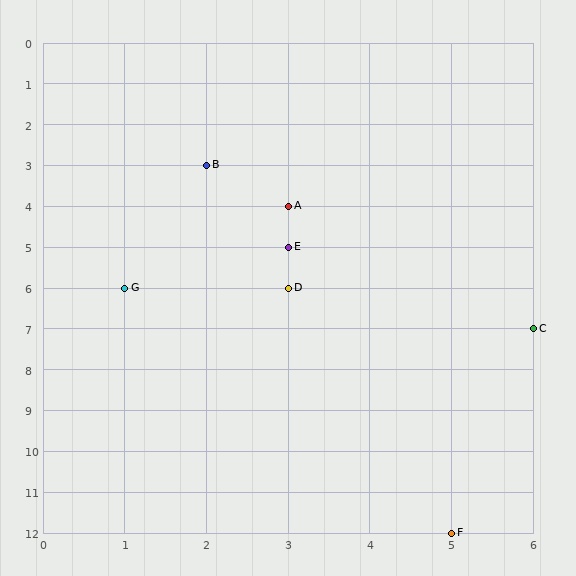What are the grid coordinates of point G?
Point G is at grid coordinates (1, 6).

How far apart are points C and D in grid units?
Points C and D are 3 columns and 1 row apart (about 3.2 grid units diagonally).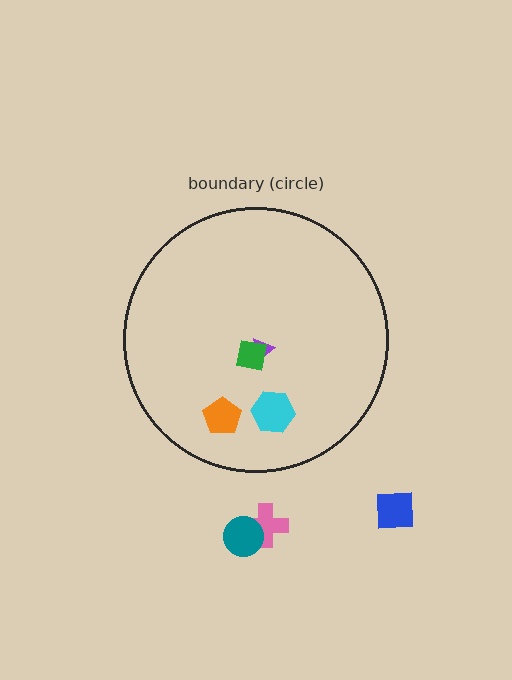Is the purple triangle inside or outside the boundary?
Inside.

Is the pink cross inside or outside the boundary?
Outside.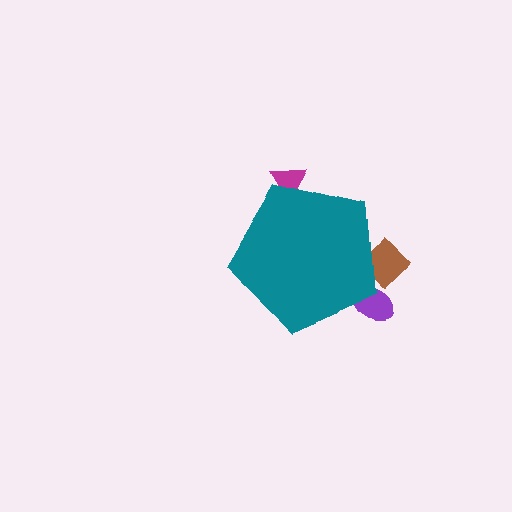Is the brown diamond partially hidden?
Yes, the brown diamond is partially hidden behind the teal pentagon.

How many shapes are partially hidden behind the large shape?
3 shapes are partially hidden.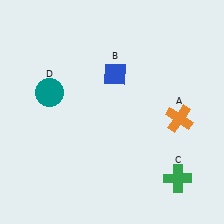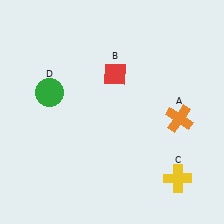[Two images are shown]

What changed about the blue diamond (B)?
In Image 1, B is blue. In Image 2, it changed to red.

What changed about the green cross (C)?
In Image 1, C is green. In Image 2, it changed to yellow.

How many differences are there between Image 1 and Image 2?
There are 3 differences between the two images.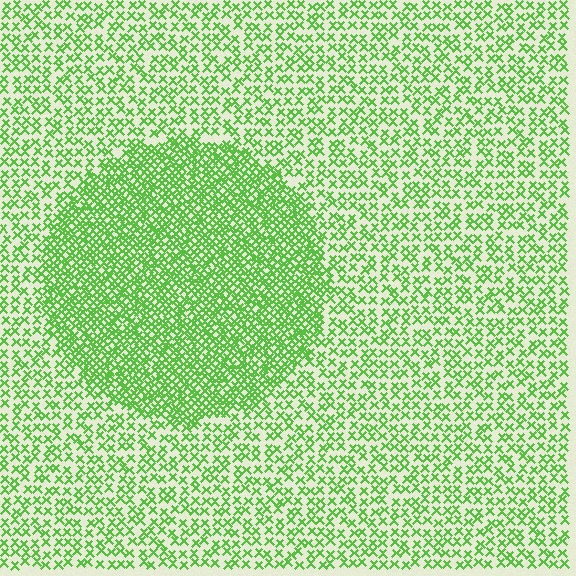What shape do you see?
I see a circle.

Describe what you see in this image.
The image contains small lime elements arranged at two different densities. A circle-shaped region is visible where the elements are more densely packed than the surrounding area.